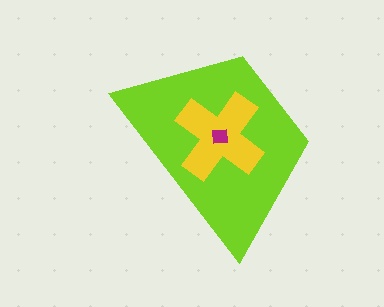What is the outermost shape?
The lime trapezoid.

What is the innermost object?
The magenta square.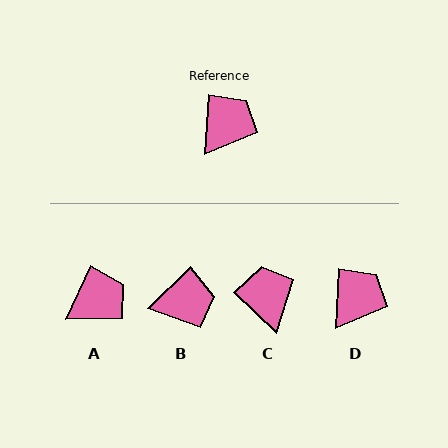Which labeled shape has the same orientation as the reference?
D.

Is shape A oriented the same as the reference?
No, it is off by about 22 degrees.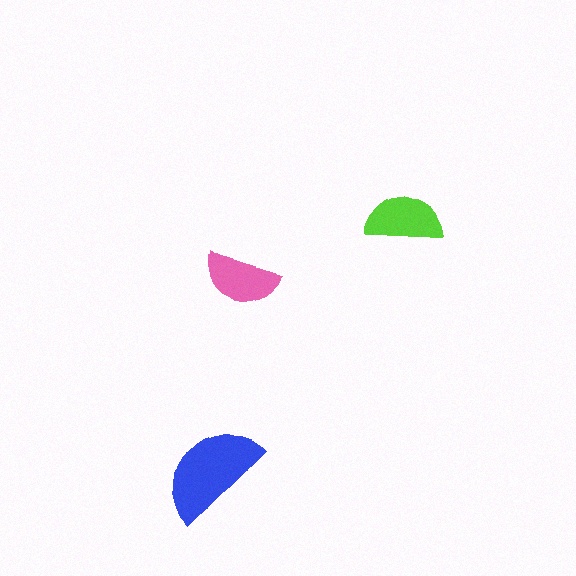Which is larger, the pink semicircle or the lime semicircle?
The lime one.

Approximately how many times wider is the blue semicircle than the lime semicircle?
About 1.5 times wider.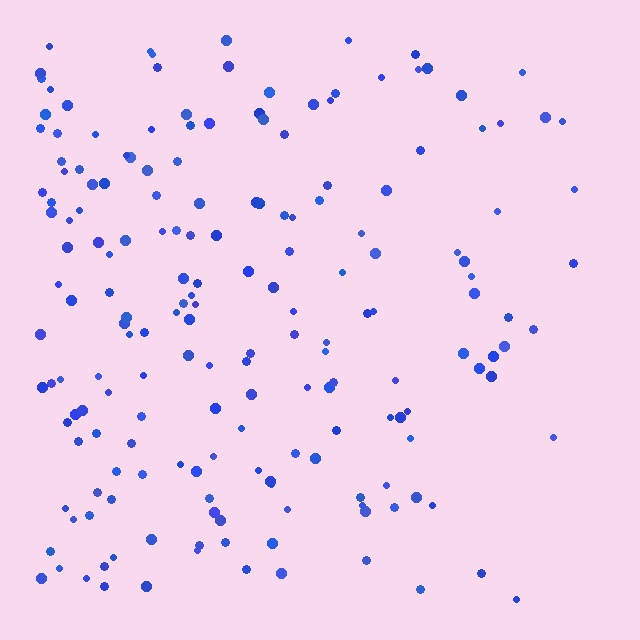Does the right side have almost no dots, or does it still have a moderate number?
Still a moderate number, just noticeably fewer than the left.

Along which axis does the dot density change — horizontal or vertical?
Horizontal.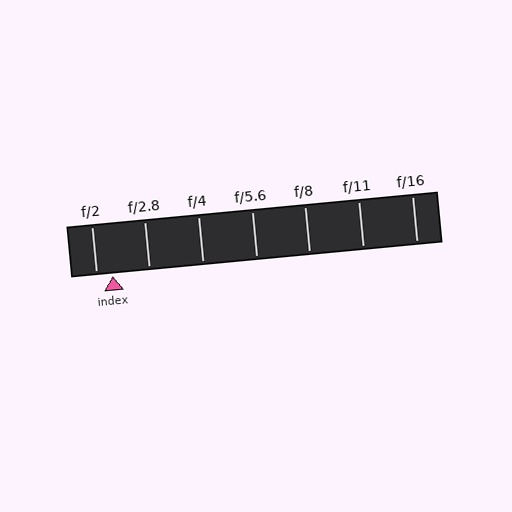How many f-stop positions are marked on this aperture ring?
There are 7 f-stop positions marked.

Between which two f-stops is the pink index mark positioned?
The index mark is between f/2 and f/2.8.